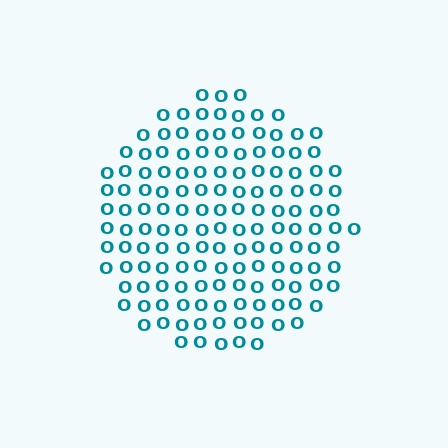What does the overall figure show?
The overall figure shows a circle.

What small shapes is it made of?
It is made of small letter O's.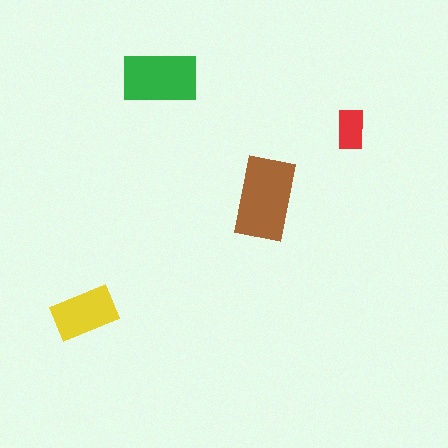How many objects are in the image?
There are 4 objects in the image.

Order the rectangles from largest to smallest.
the brown one, the green one, the yellow one, the red one.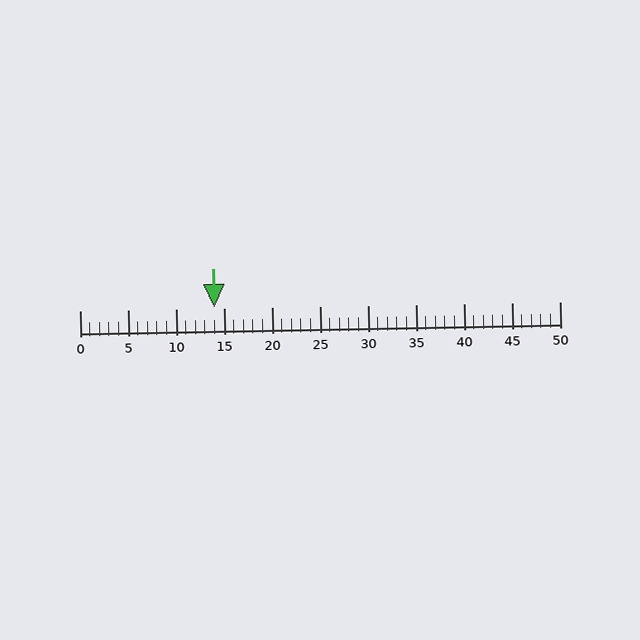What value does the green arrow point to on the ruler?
The green arrow points to approximately 14.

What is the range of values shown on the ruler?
The ruler shows values from 0 to 50.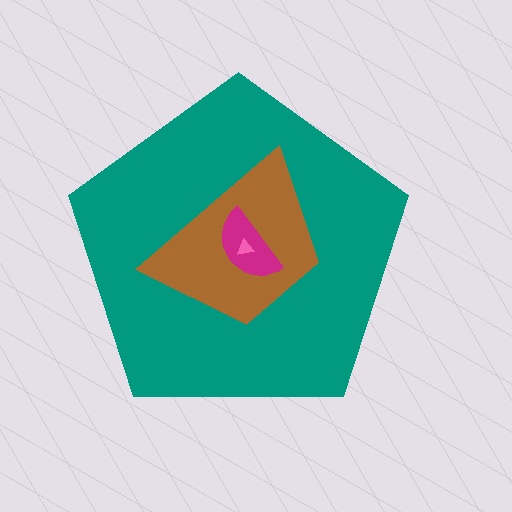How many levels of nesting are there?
4.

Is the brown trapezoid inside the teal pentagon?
Yes.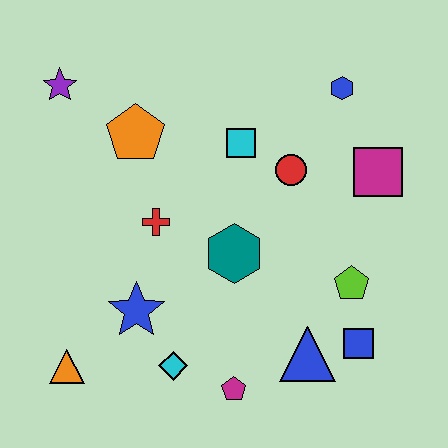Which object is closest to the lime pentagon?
The blue square is closest to the lime pentagon.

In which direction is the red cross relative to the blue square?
The red cross is to the left of the blue square.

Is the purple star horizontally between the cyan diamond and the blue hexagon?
No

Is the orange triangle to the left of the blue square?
Yes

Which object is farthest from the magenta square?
The orange triangle is farthest from the magenta square.